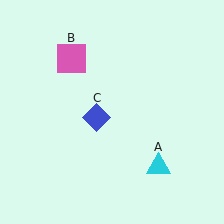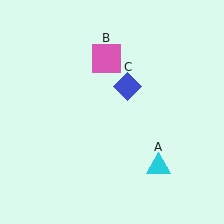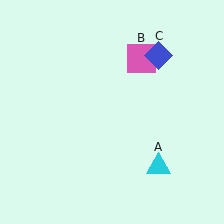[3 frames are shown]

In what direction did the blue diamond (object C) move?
The blue diamond (object C) moved up and to the right.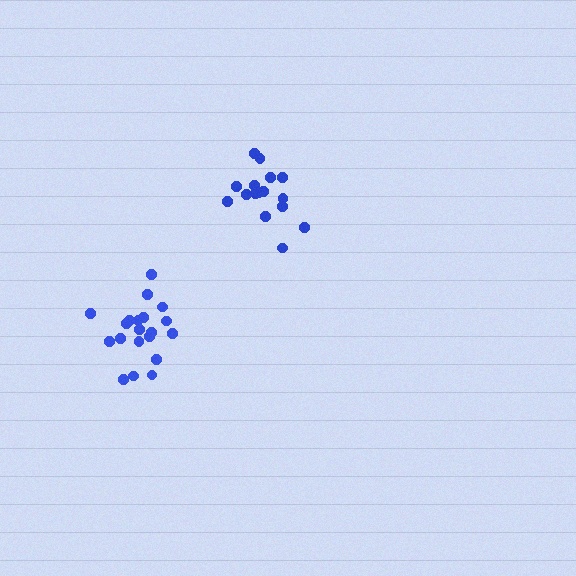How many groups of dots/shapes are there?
There are 2 groups.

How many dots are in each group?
Group 1: 20 dots, Group 2: 16 dots (36 total).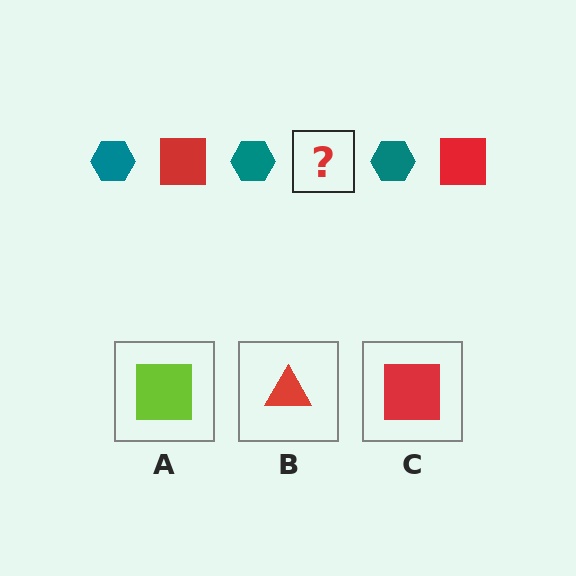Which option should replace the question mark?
Option C.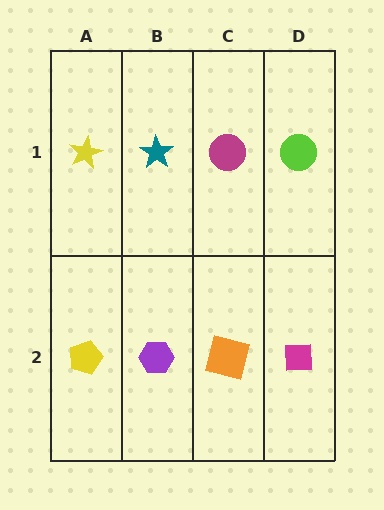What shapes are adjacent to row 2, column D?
A lime circle (row 1, column D), an orange square (row 2, column C).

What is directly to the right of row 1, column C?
A lime circle.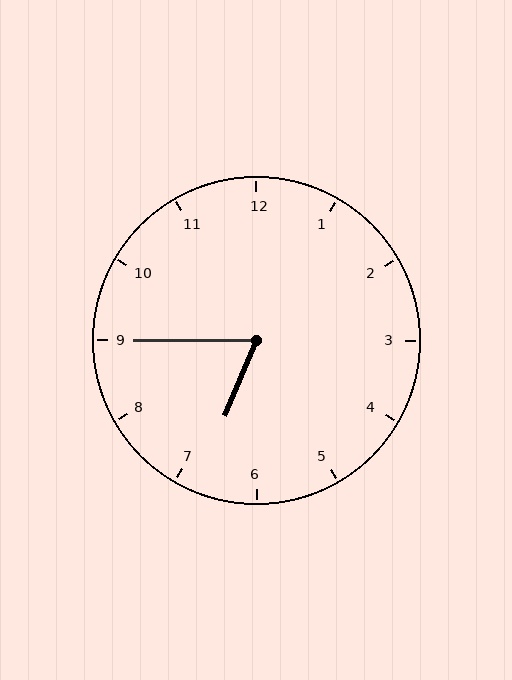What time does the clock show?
6:45.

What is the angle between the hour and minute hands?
Approximately 68 degrees.